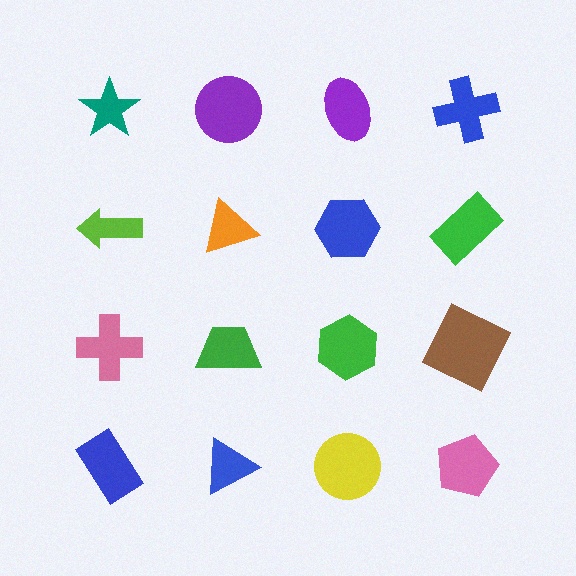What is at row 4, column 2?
A blue triangle.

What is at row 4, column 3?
A yellow circle.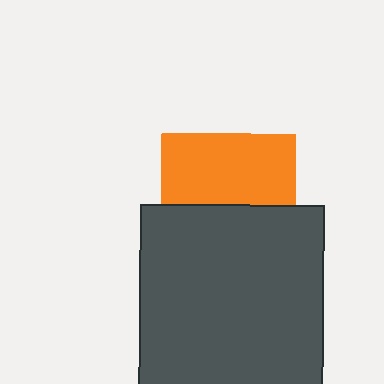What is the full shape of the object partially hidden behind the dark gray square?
The partially hidden object is an orange square.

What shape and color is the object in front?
The object in front is a dark gray square.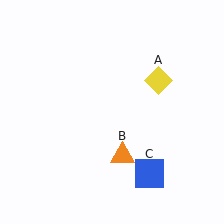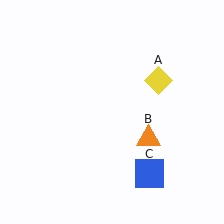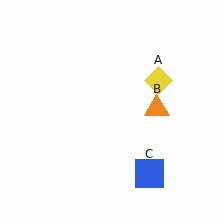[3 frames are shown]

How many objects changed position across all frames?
1 object changed position: orange triangle (object B).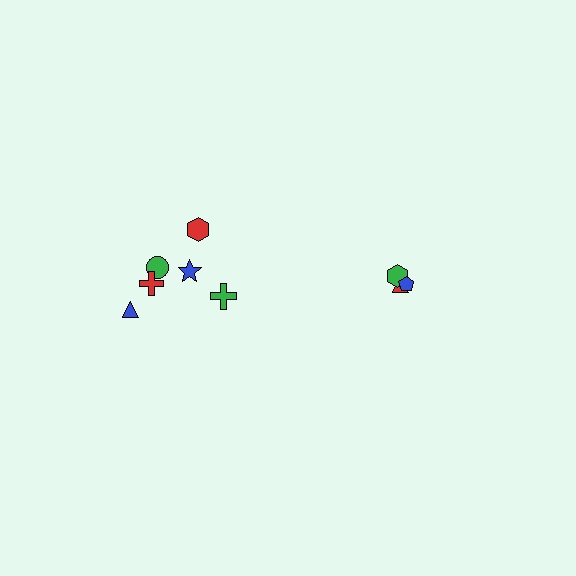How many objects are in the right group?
There are 3 objects.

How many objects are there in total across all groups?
There are 9 objects.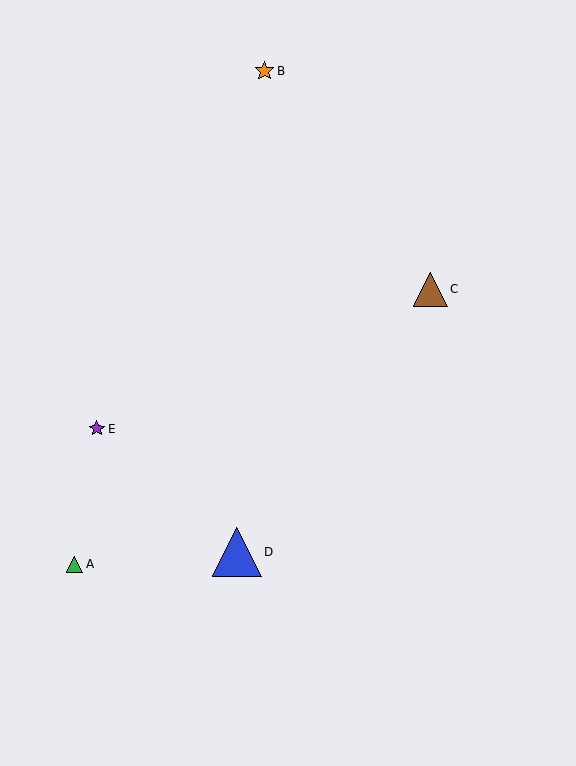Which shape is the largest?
The blue triangle (labeled D) is the largest.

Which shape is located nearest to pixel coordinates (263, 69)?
The orange star (labeled B) at (264, 71) is nearest to that location.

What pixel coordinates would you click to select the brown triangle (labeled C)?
Click at (430, 289) to select the brown triangle C.